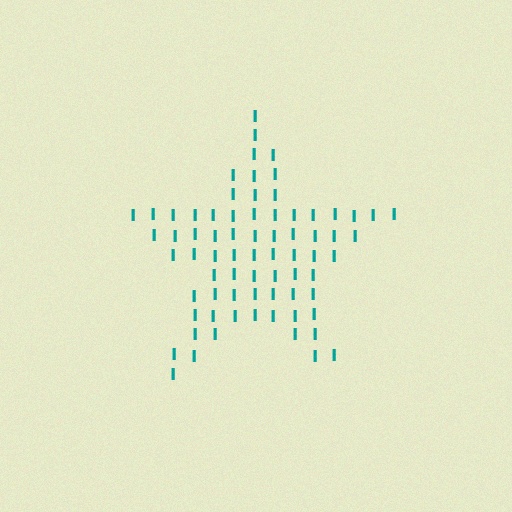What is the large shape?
The large shape is a star.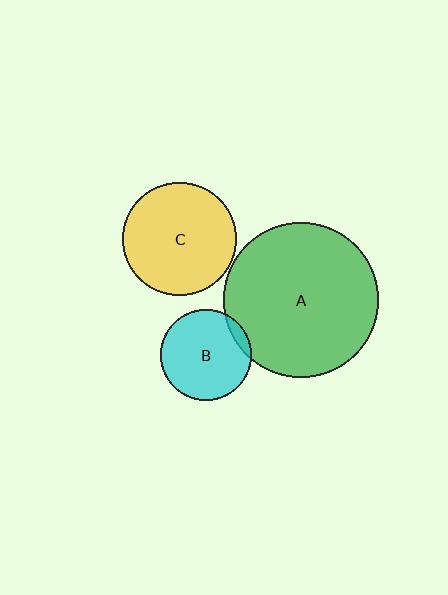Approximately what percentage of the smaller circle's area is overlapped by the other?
Approximately 5%.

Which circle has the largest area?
Circle A (green).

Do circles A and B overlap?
Yes.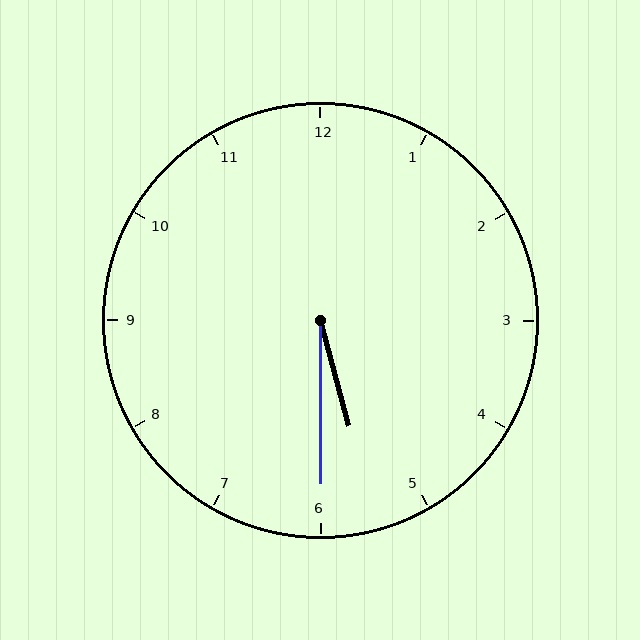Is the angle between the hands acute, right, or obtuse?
It is acute.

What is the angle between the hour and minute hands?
Approximately 15 degrees.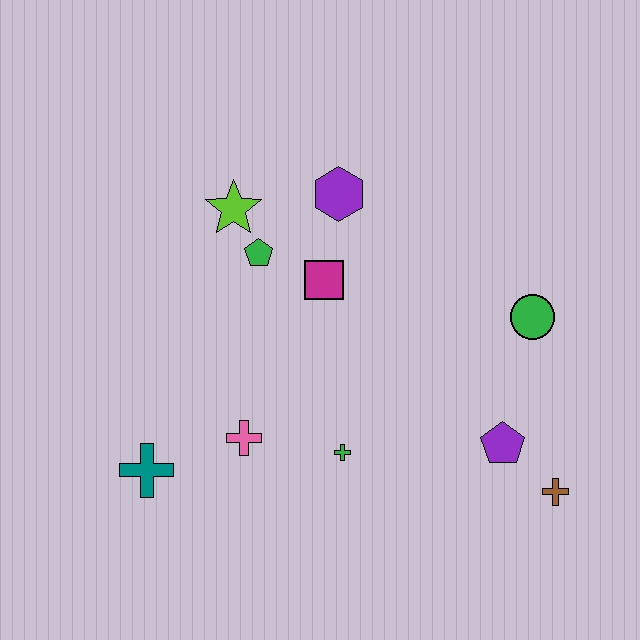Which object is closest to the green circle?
The purple pentagon is closest to the green circle.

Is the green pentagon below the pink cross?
No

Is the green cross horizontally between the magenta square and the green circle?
Yes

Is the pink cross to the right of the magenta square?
No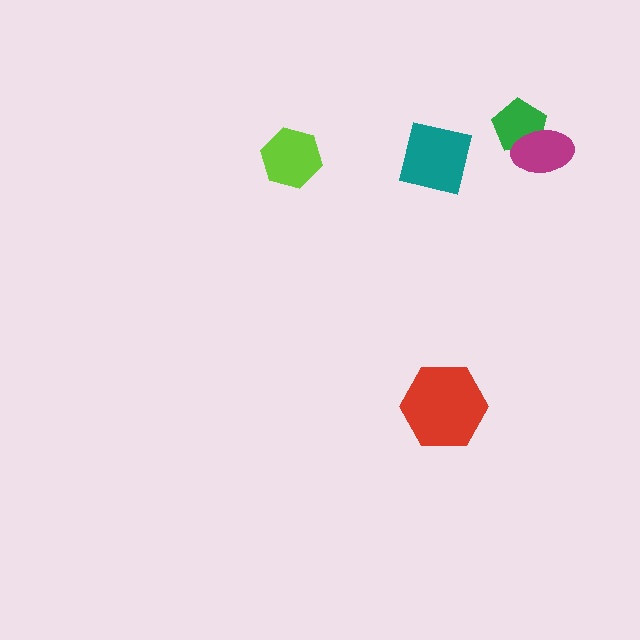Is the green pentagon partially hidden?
Yes, it is partially covered by another shape.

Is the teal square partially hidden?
No, no other shape covers it.